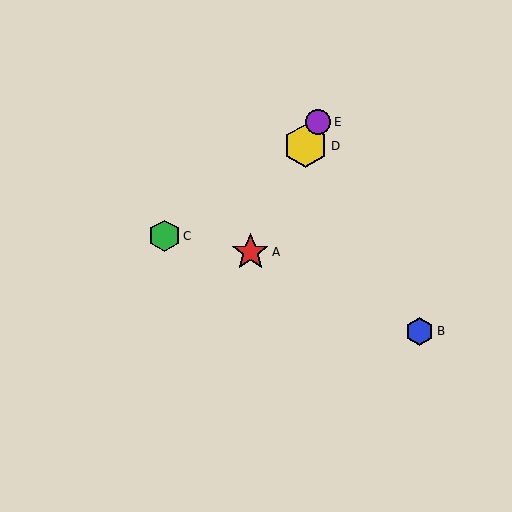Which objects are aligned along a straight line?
Objects A, D, E are aligned along a straight line.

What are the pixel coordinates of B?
Object B is at (420, 331).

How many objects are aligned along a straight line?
3 objects (A, D, E) are aligned along a straight line.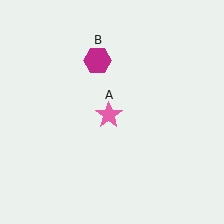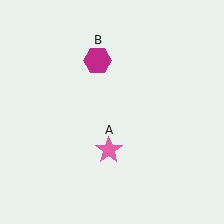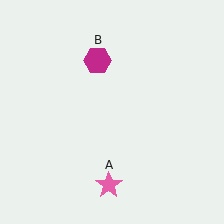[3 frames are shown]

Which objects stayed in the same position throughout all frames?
Magenta hexagon (object B) remained stationary.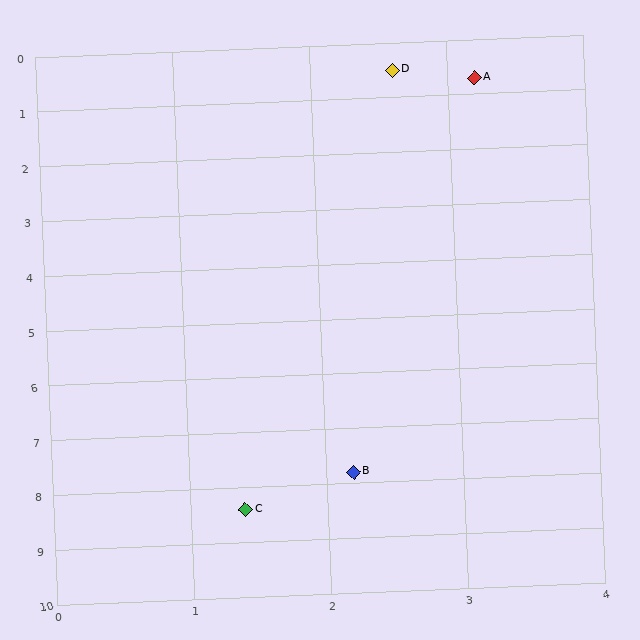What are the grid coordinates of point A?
Point A is at approximately (3.2, 0.7).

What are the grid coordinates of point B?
Point B is at approximately (2.2, 7.8).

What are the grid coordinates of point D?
Point D is at approximately (2.6, 0.5).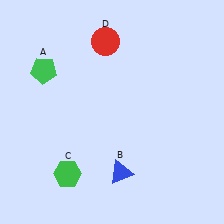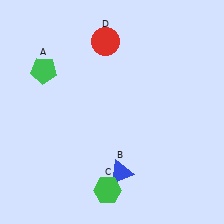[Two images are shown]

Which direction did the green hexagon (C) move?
The green hexagon (C) moved right.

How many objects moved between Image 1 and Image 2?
1 object moved between the two images.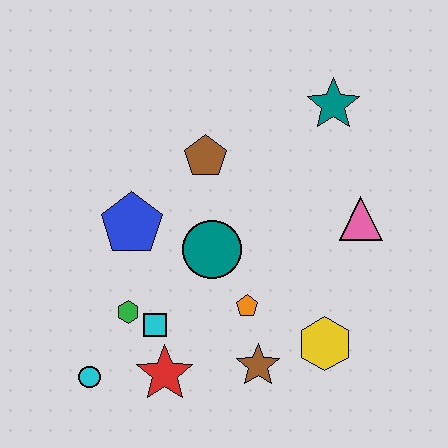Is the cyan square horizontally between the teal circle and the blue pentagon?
Yes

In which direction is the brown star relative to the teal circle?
The brown star is below the teal circle.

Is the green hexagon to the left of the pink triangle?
Yes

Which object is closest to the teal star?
The pink triangle is closest to the teal star.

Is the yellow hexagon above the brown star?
Yes